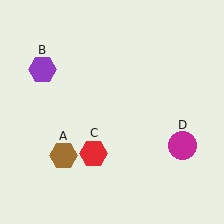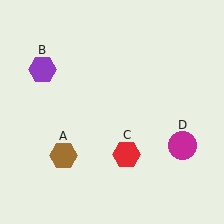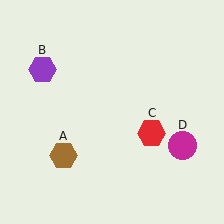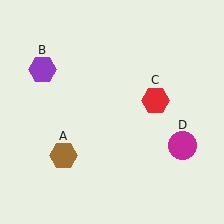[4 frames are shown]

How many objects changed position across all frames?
1 object changed position: red hexagon (object C).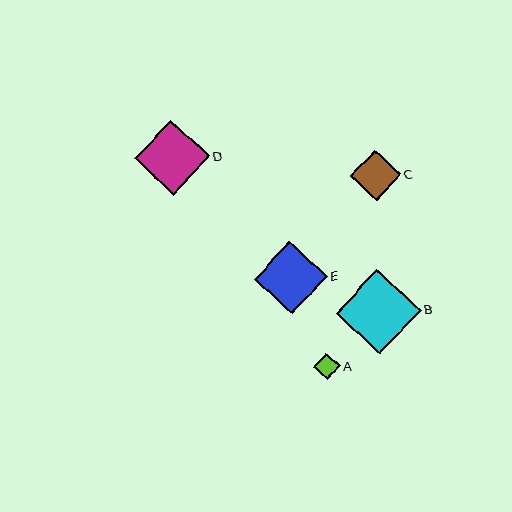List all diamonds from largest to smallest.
From largest to smallest: B, D, E, C, A.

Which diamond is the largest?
Diamond B is the largest with a size of approximately 85 pixels.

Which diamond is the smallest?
Diamond A is the smallest with a size of approximately 26 pixels.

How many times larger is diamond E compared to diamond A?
Diamond E is approximately 2.8 times the size of diamond A.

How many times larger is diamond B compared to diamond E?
Diamond B is approximately 1.2 times the size of diamond E.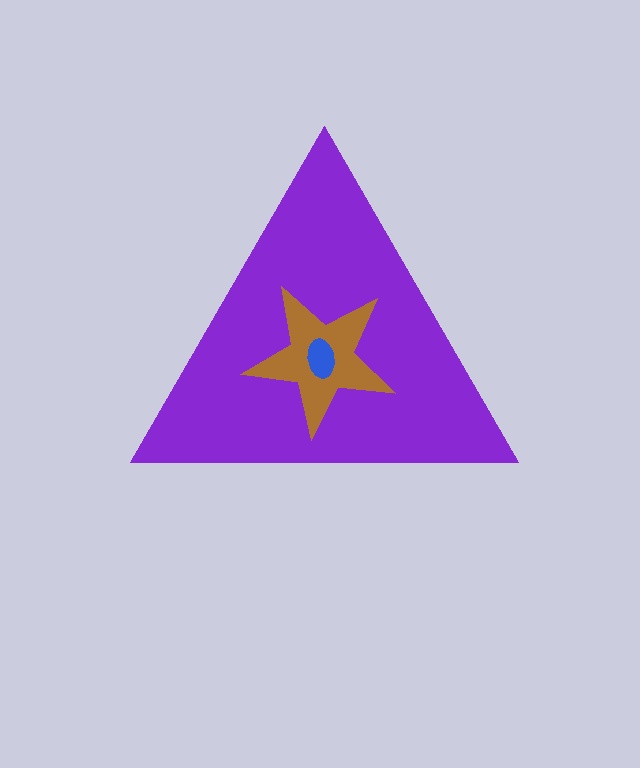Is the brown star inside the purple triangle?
Yes.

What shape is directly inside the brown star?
The blue ellipse.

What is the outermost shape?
The purple triangle.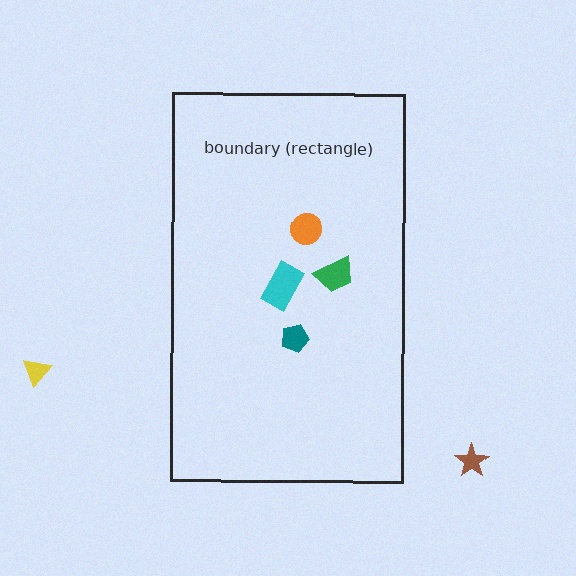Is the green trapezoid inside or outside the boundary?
Inside.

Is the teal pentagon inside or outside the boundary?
Inside.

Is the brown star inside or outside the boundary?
Outside.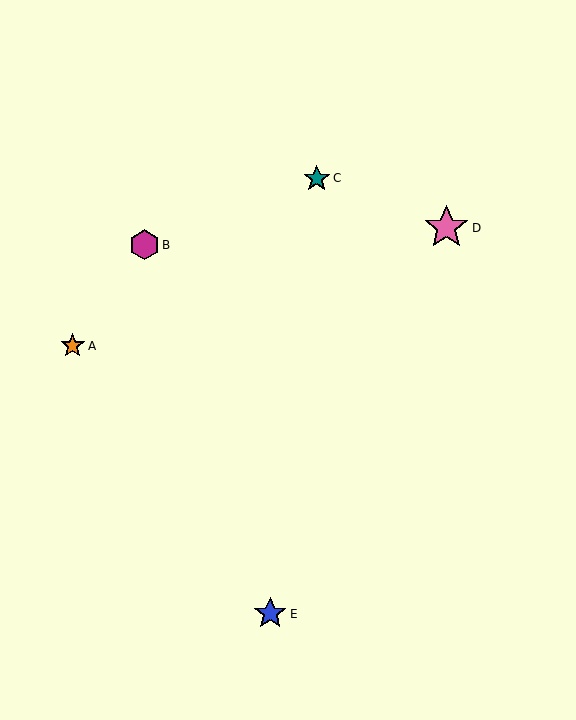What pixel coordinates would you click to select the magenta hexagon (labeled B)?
Click at (144, 245) to select the magenta hexagon B.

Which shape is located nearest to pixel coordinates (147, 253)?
The magenta hexagon (labeled B) at (144, 245) is nearest to that location.